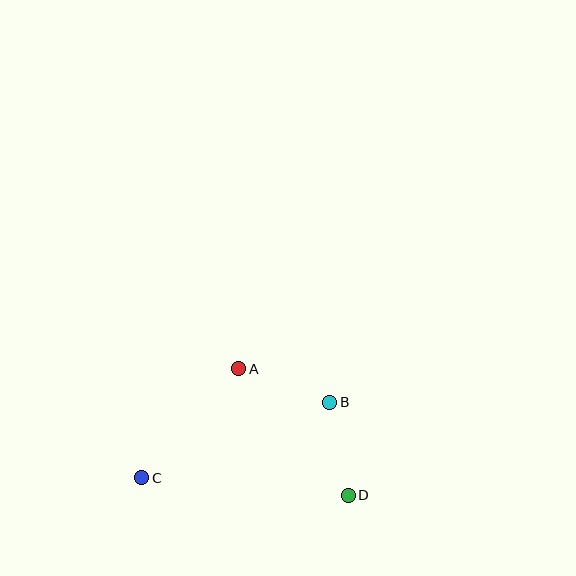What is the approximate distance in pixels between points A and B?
The distance between A and B is approximately 97 pixels.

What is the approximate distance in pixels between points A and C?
The distance between A and C is approximately 146 pixels.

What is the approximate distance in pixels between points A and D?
The distance between A and D is approximately 167 pixels.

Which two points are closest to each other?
Points B and D are closest to each other.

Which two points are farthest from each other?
Points C and D are farthest from each other.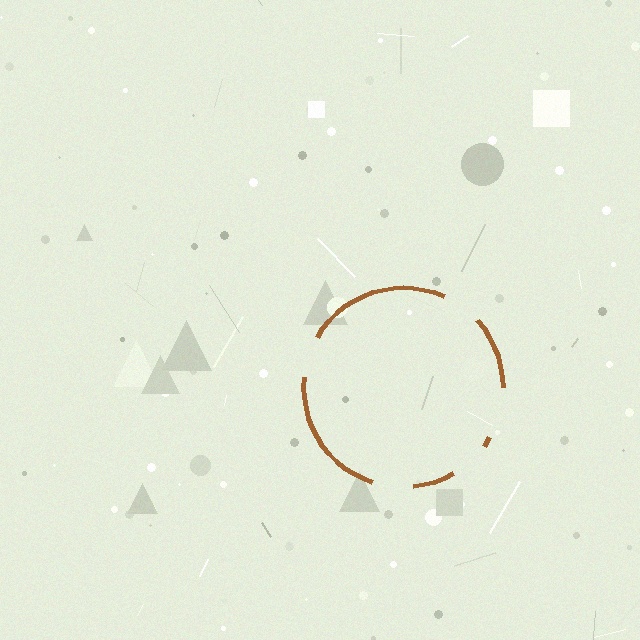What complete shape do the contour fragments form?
The contour fragments form a circle.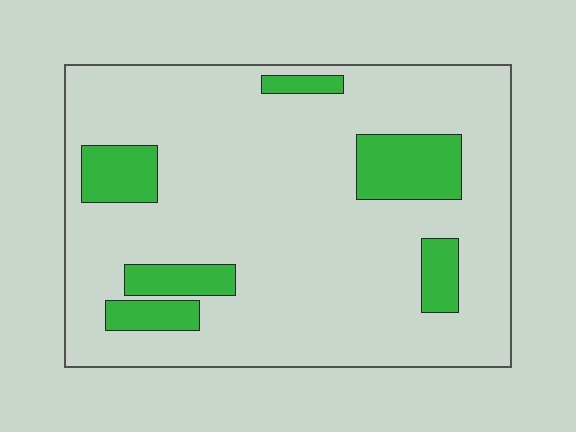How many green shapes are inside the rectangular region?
6.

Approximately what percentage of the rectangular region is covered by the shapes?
Approximately 15%.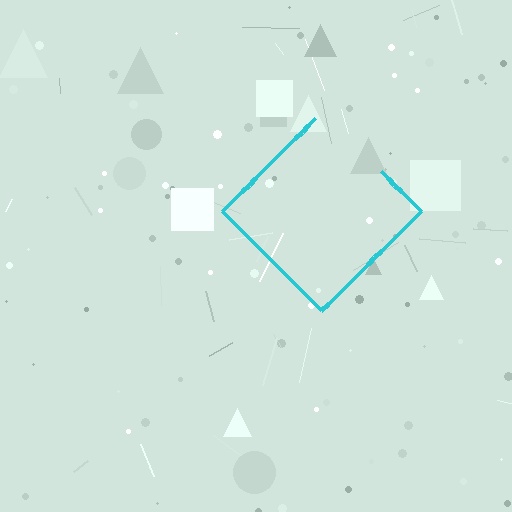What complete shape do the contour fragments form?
The contour fragments form a diamond.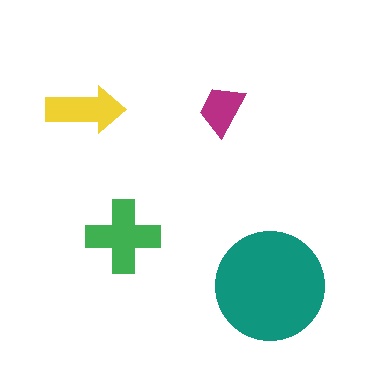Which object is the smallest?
The magenta trapezoid.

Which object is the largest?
The teal circle.